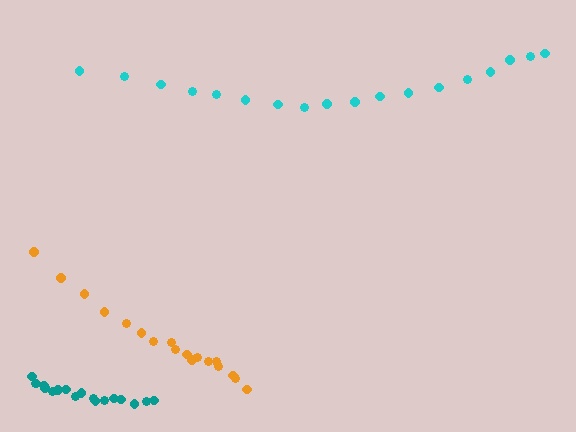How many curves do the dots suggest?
There are 3 distinct paths.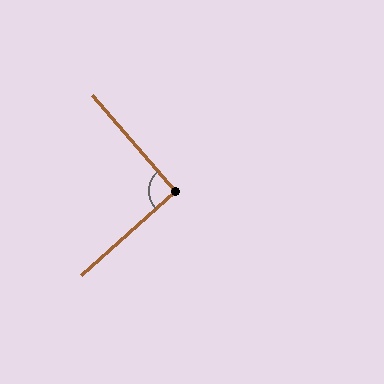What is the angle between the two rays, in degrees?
Approximately 91 degrees.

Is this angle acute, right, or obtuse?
It is approximately a right angle.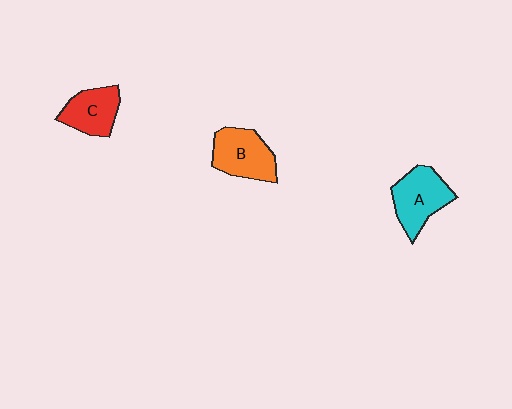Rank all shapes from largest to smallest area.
From largest to smallest: A (cyan), B (orange), C (red).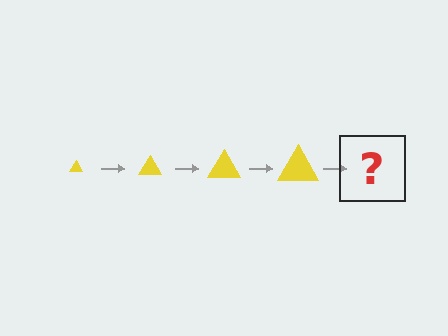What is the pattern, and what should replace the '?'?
The pattern is that the triangle gets progressively larger each step. The '?' should be a yellow triangle, larger than the previous one.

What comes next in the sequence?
The next element should be a yellow triangle, larger than the previous one.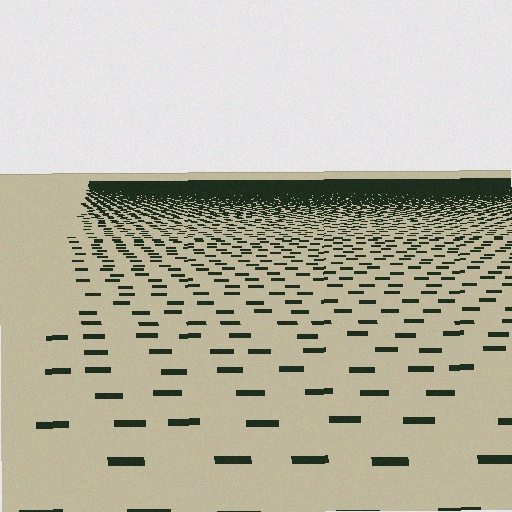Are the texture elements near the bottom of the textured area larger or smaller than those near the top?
Larger. Near the bottom, elements are closer to the viewer and appear at a bigger on-screen size.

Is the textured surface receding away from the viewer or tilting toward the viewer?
The surface is receding away from the viewer. Texture elements get smaller and denser toward the top.